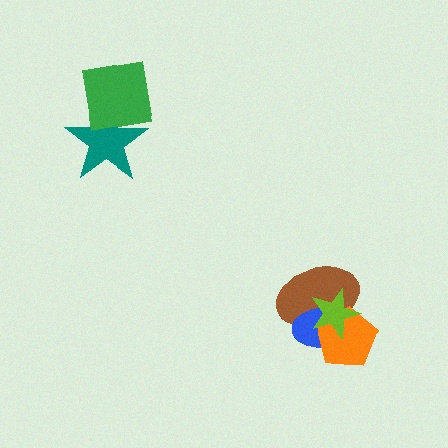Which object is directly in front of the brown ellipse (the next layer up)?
The blue ellipse is directly in front of the brown ellipse.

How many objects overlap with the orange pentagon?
3 objects overlap with the orange pentagon.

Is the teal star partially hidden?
Yes, it is partially covered by another shape.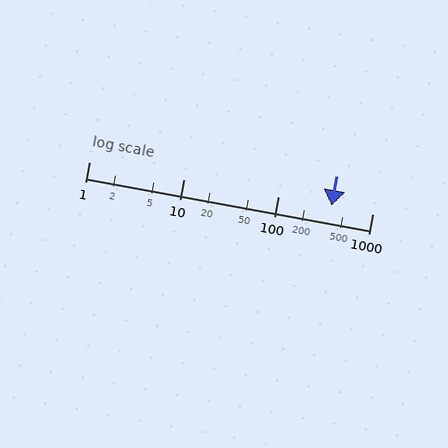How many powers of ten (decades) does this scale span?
The scale spans 3 decades, from 1 to 1000.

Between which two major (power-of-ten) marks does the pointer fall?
The pointer is between 100 and 1000.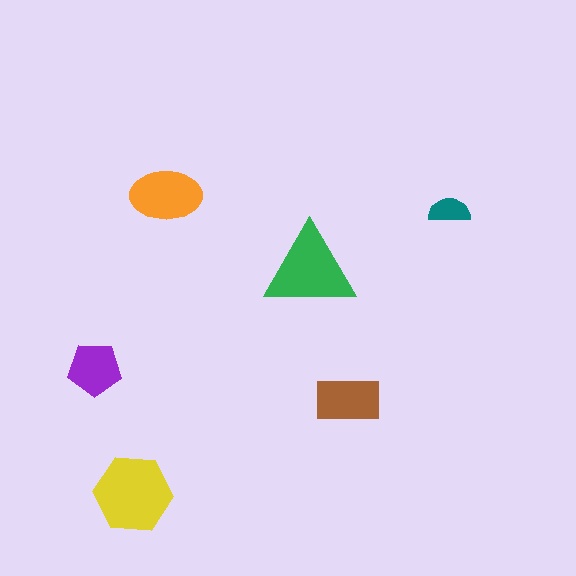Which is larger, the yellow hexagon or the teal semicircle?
The yellow hexagon.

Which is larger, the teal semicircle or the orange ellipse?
The orange ellipse.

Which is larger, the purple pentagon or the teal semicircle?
The purple pentagon.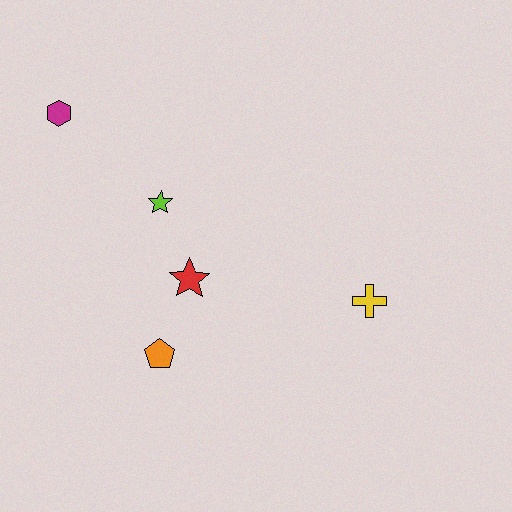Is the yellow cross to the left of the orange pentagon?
No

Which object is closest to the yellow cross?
The red star is closest to the yellow cross.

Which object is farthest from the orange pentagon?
The magenta hexagon is farthest from the orange pentagon.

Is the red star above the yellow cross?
Yes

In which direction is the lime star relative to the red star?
The lime star is above the red star.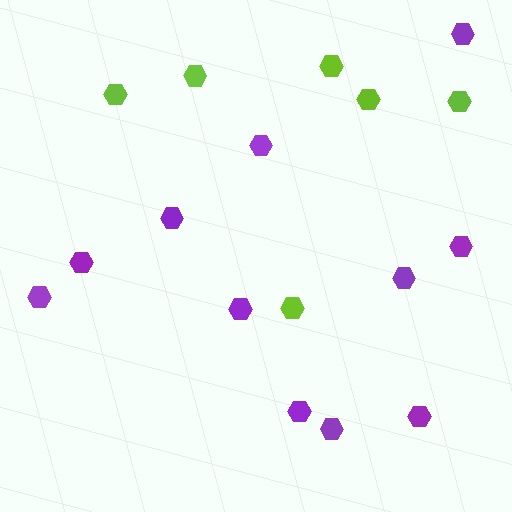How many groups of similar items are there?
There are 2 groups: one group of lime hexagons (6) and one group of purple hexagons (11).